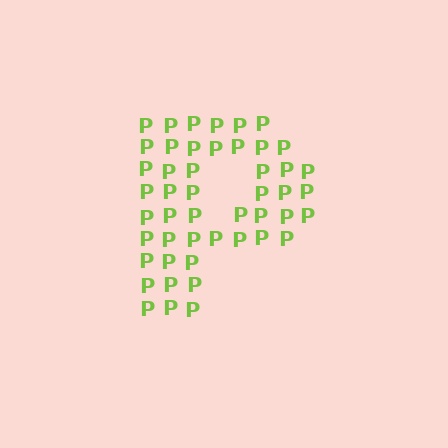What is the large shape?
The large shape is the letter P.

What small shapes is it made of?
It is made of small letter P's.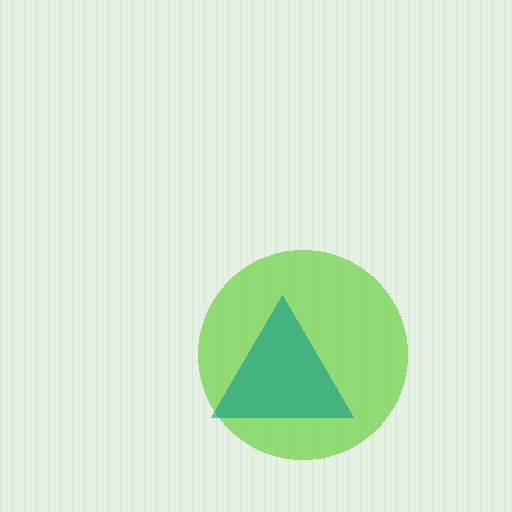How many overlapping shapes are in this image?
There are 2 overlapping shapes in the image.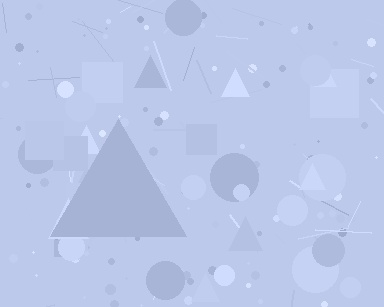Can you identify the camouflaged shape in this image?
The camouflaged shape is a triangle.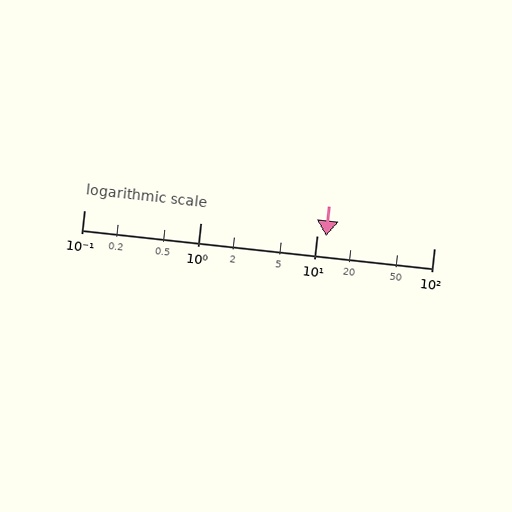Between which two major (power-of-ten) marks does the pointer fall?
The pointer is between 10 and 100.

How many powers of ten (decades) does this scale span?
The scale spans 3 decades, from 0.1 to 100.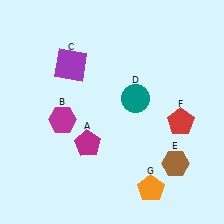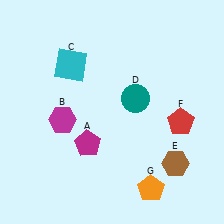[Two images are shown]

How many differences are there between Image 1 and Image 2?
There is 1 difference between the two images.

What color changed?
The square (C) changed from purple in Image 1 to cyan in Image 2.